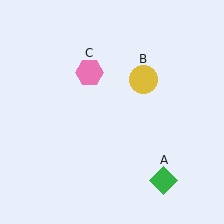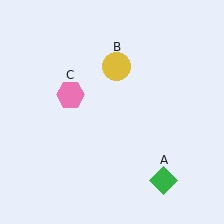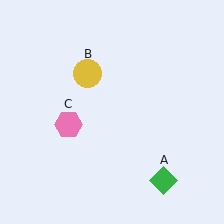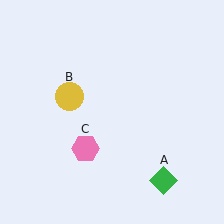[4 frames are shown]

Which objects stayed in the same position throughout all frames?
Green diamond (object A) remained stationary.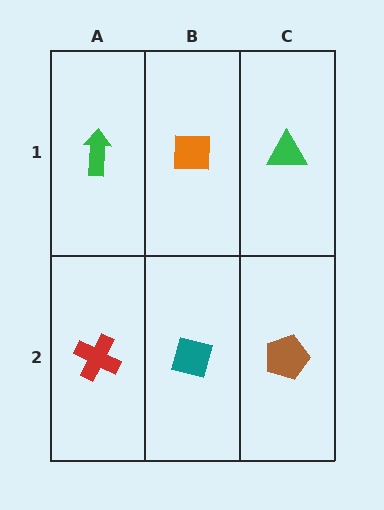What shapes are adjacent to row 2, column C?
A green triangle (row 1, column C), a teal square (row 2, column B).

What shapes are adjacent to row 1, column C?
A brown pentagon (row 2, column C), an orange square (row 1, column B).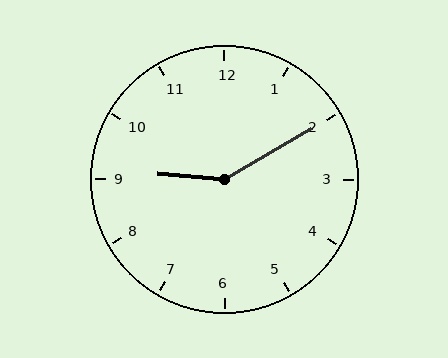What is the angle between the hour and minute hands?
Approximately 145 degrees.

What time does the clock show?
9:10.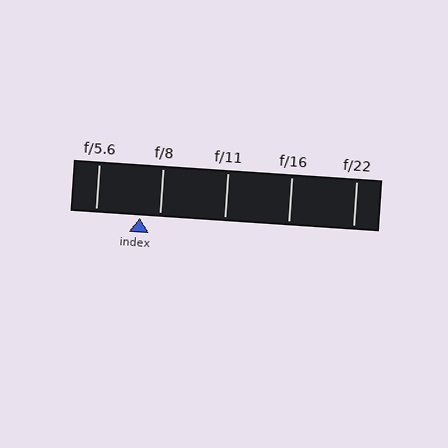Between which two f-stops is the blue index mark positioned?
The index mark is between f/5.6 and f/8.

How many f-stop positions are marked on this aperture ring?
There are 5 f-stop positions marked.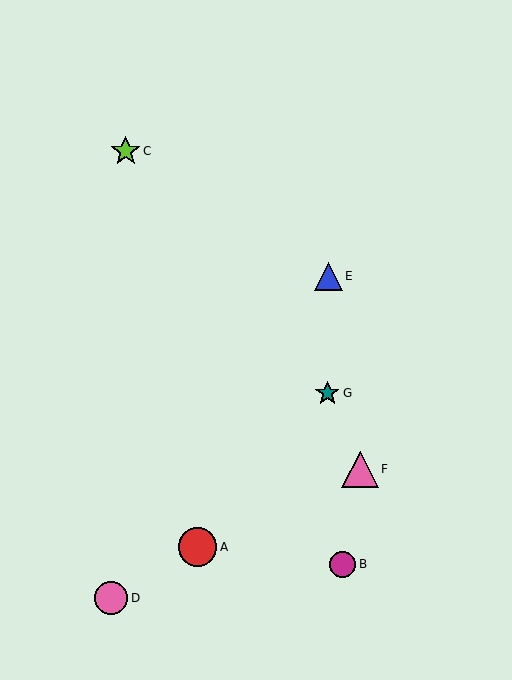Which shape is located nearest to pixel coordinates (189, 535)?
The red circle (labeled A) at (198, 547) is nearest to that location.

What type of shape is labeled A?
Shape A is a red circle.